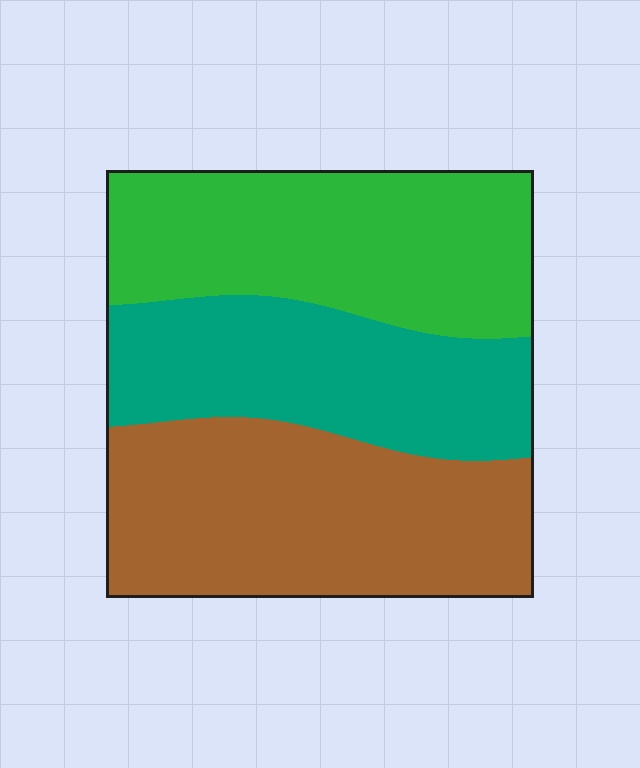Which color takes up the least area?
Teal, at roughly 30%.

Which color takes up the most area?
Brown, at roughly 40%.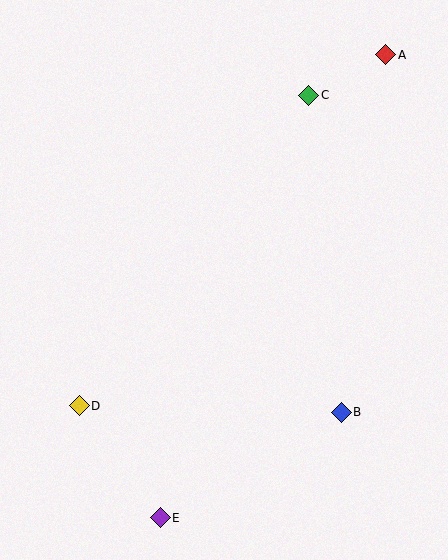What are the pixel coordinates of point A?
Point A is at (386, 55).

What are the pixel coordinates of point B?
Point B is at (341, 412).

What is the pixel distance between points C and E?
The distance between C and E is 448 pixels.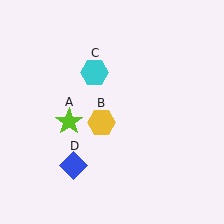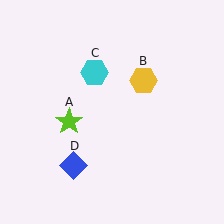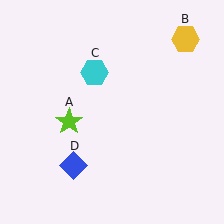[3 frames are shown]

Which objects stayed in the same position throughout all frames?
Lime star (object A) and cyan hexagon (object C) and blue diamond (object D) remained stationary.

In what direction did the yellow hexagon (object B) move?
The yellow hexagon (object B) moved up and to the right.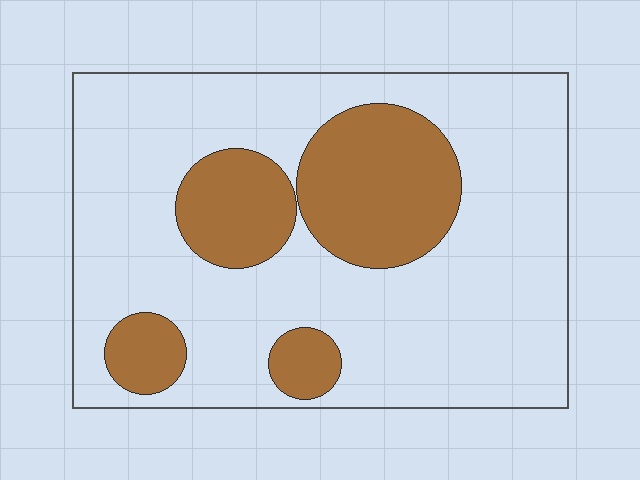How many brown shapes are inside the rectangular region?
4.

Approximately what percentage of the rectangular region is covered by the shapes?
Approximately 25%.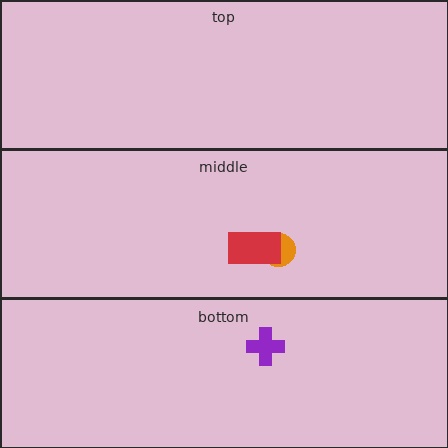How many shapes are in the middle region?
2.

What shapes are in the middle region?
The orange circle, the red rectangle.